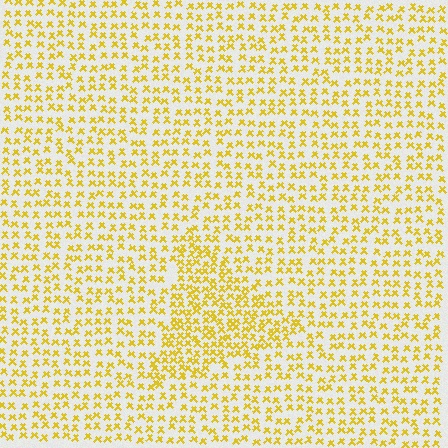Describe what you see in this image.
The image contains small yellow elements arranged at two different densities. A triangle-shaped region is visible where the elements are more densely packed than the surrounding area.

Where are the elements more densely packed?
The elements are more densely packed inside the triangle boundary.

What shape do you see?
I see a triangle.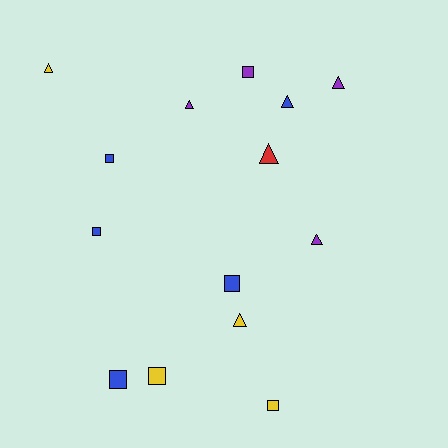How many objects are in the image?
There are 14 objects.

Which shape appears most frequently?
Triangle, with 7 objects.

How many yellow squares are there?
There are 2 yellow squares.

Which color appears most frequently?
Blue, with 5 objects.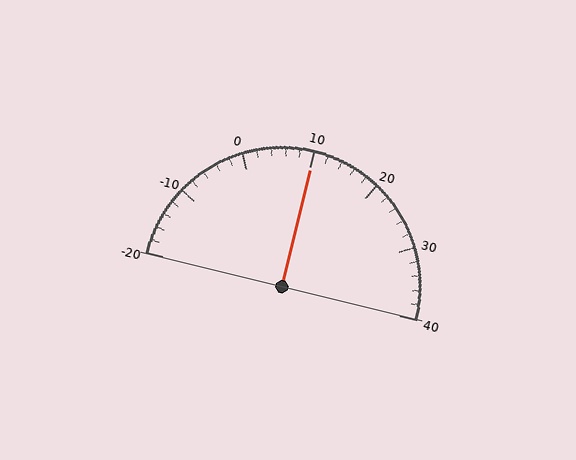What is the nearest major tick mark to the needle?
The nearest major tick mark is 10.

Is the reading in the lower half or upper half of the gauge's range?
The reading is in the upper half of the range (-20 to 40).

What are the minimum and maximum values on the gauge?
The gauge ranges from -20 to 40.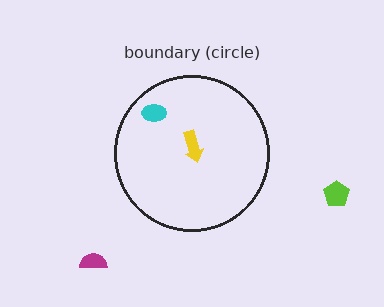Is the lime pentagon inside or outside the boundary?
Outside.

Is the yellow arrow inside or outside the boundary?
Inside.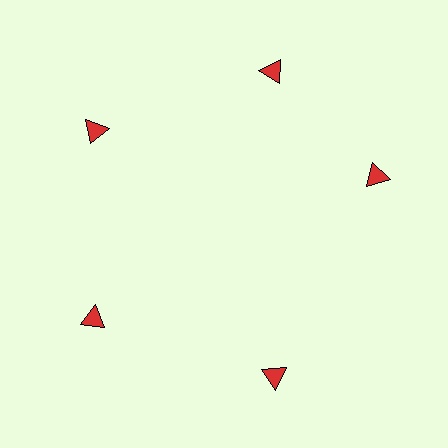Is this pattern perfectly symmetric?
No. The 5 red triangles are arranged in a ring, but one element near the 3 o'clock position is rotated out of alignment along the ring, breaking the 5-fold rotational symmetry.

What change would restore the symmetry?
The symmetry would be restored by rotating it back into even spacing with its neighbors so that all 5 triangles sit at equal angles and equal distance from the center.